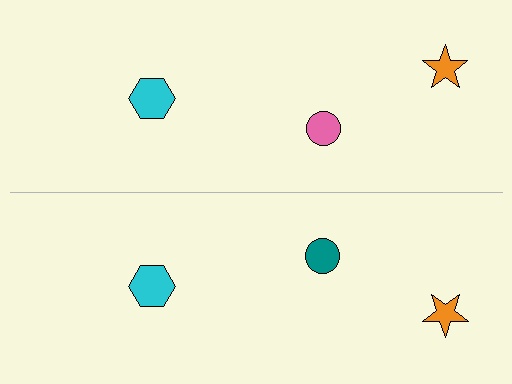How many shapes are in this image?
There are 6 shapes in this image.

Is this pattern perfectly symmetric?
No, the pattern is not perfectly symmetric. The teal circle on the bottom side breaks the symmetry — its mirror counterpart is pink.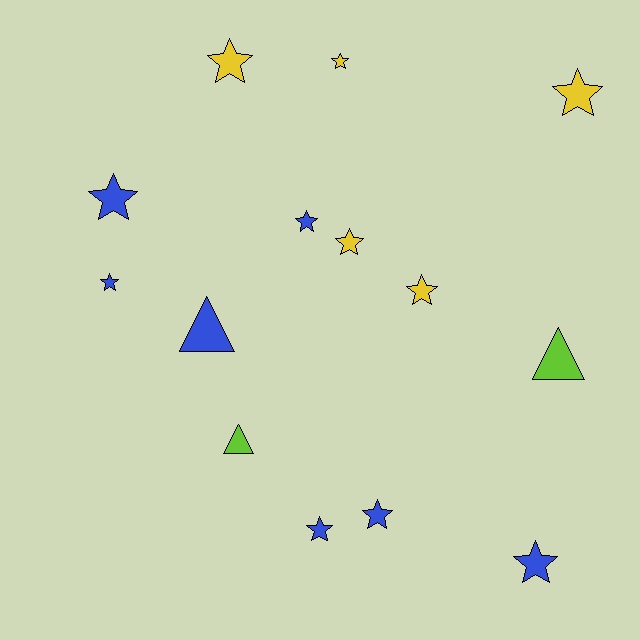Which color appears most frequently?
Blue, with 7 objects.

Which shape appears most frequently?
Star, with 11 objects.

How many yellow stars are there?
There are 5 yellow stars.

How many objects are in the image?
There are 14 objects.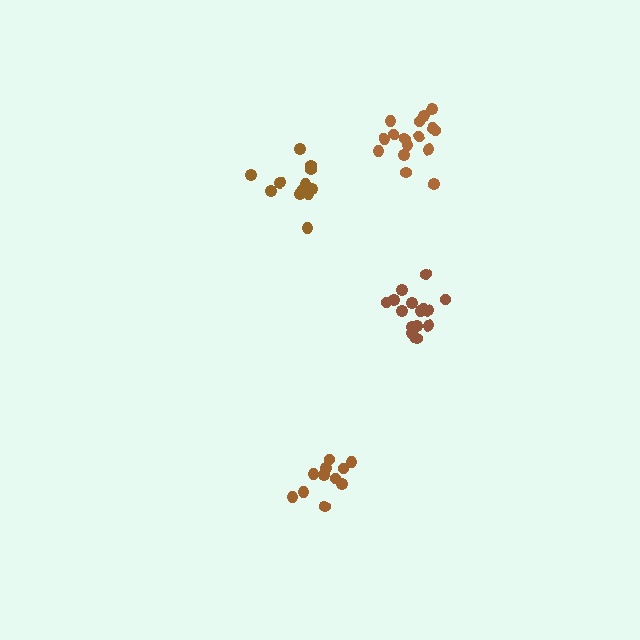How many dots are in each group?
Group 1: 16 dots, Group 2: 13 dots, Group 3: 12 dots, Group 4: 16 dots (57 total).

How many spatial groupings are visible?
There are 4 spatial groupings.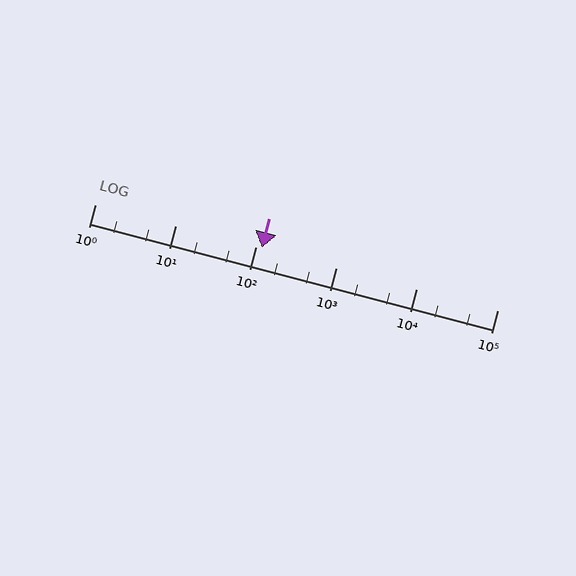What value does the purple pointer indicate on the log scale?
The pointer indicates approximately 120.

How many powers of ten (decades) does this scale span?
The scale spans 5 decades, from 1 to 100000.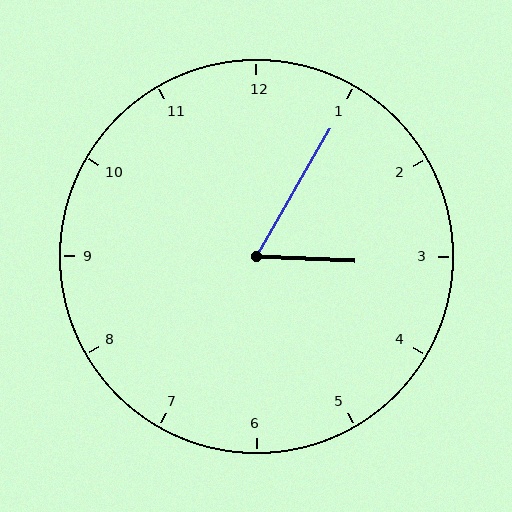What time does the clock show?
3:05.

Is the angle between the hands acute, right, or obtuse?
It is acute.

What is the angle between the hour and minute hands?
Approximately 62 degrees.